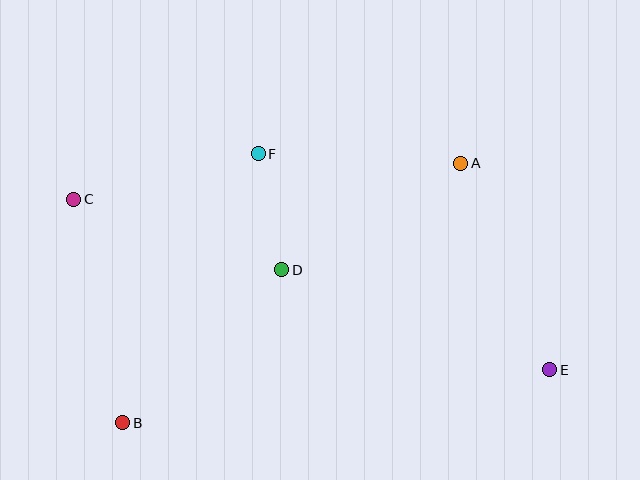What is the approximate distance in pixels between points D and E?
The distance between D and E is approximately 286 pixels.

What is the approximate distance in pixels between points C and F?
The distance between C and F is approximately 190 pixels.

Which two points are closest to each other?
Points D and F are closest to each other.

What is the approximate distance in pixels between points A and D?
The distance between A and D is approximately 208 pixels.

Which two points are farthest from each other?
Points C and E are farthest from each other.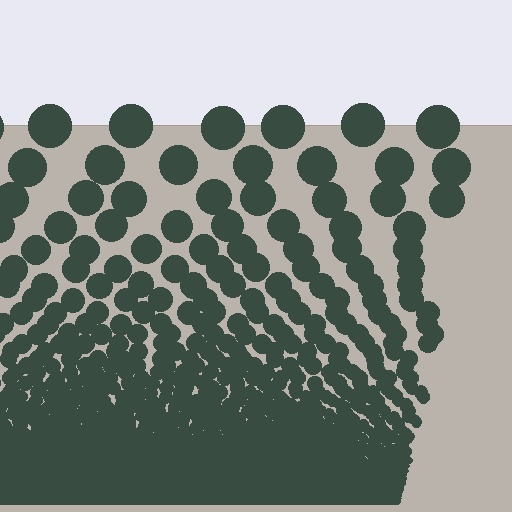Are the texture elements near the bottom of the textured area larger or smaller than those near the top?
Smaller. The gradient is inverted — elements near the bottom are smaller and denser.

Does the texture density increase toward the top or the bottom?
Density increases toward the bottom.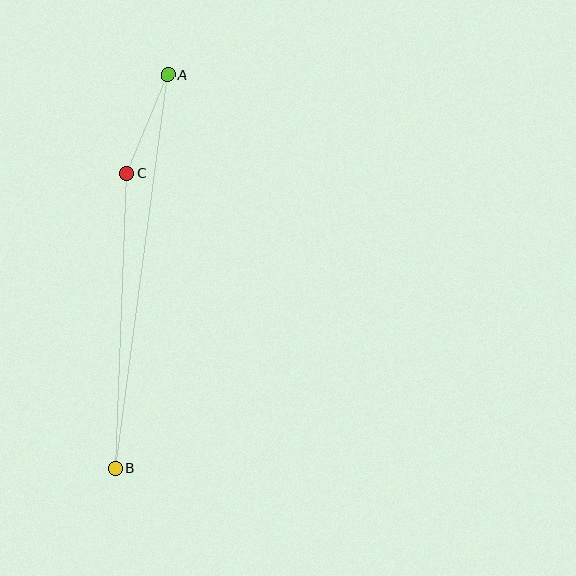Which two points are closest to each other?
Points A and C are closest to each other.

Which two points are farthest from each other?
Points A and B are farthest from each other.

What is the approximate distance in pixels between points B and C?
The distance between B and C is approximately 295 pixels.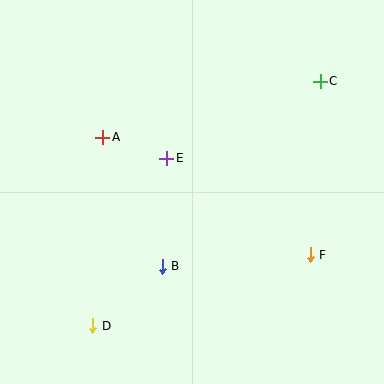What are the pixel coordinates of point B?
Point B is at (162, 266).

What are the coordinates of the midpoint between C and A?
The midpoint between C and A is at (212, 109).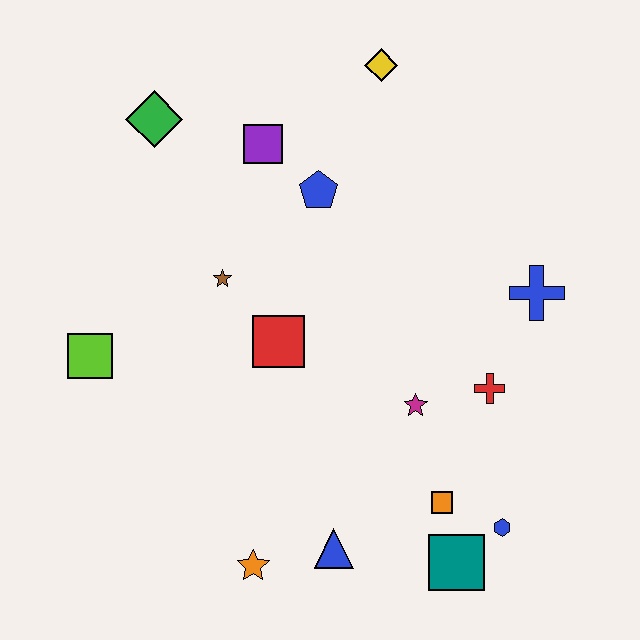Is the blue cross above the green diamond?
No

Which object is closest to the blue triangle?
The orange star is closest to the blue triangle.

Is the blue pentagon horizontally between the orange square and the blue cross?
No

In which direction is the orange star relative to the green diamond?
The orange star is below the green diamond.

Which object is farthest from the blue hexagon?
The green diamond is farthest from the blue hexagon.